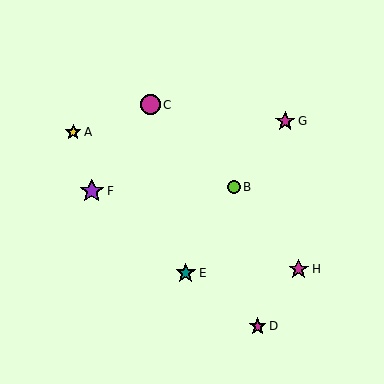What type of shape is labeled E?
Shape E is a teal star.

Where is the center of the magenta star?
The center of the magenta star is at (285, 121).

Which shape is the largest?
The purple star (labeled F) is the largest.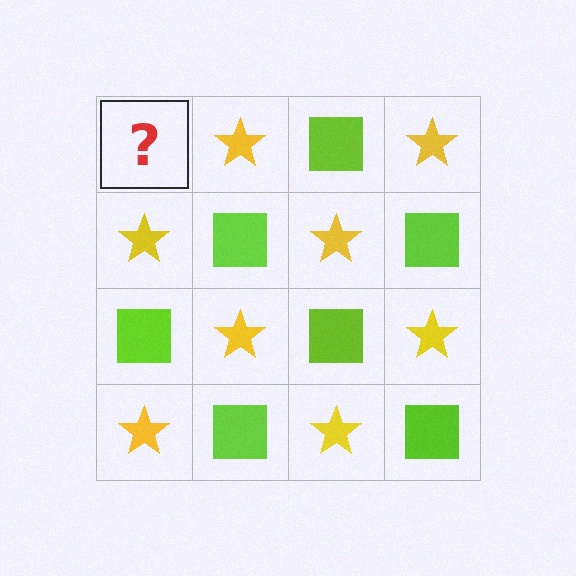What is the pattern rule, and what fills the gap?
The rule is that it alternates lime square and yellow star in a checkerboard pattern. The gap should be filled with a lime square.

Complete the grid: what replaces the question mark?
The question mark should be replaced with a lime square.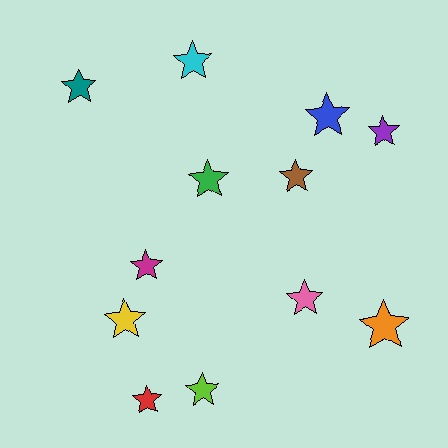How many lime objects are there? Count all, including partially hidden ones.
There is 1 lime object.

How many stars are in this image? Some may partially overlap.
There are 12 stars.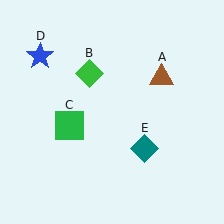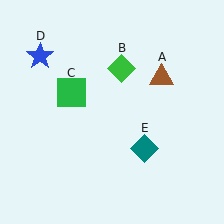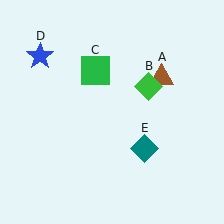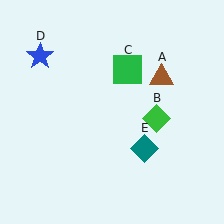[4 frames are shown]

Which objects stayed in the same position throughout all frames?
Brown triangle (object A) and blue star (object D) and teal diamond (object E) remained stationary.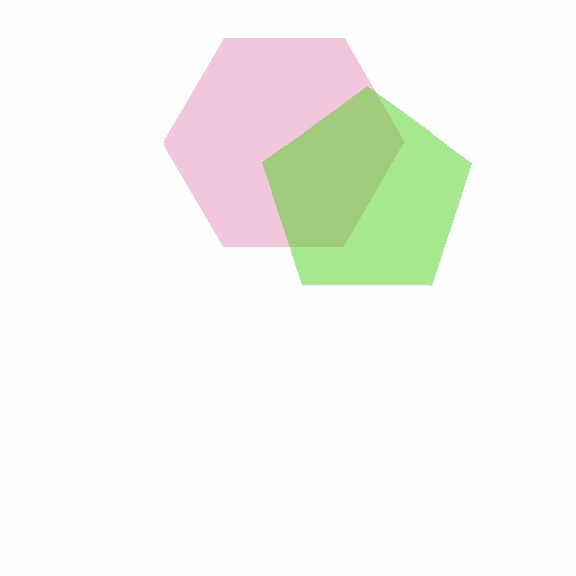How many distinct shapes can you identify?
There are 2 distinct shapes: a pink hexagon, a lime pentagon.